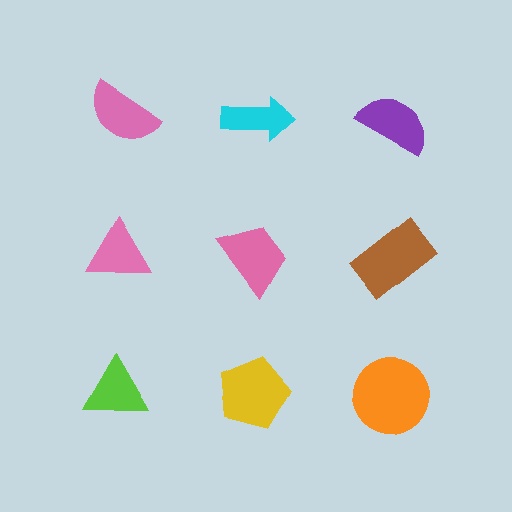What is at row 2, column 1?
A pink triangle.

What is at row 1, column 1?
A pink semicircle.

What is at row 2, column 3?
A brown rectangle.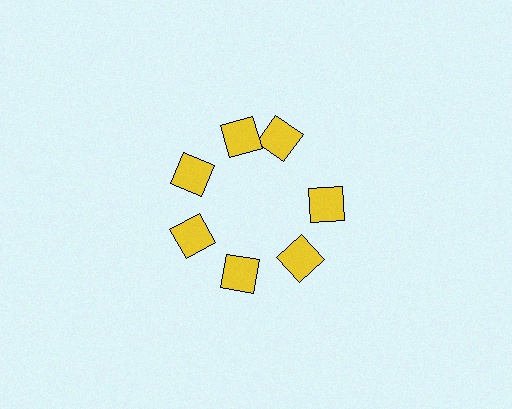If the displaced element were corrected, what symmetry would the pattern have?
It would have 7-fold rotational symmetry — the pattern would map onto itself every 51 degrees.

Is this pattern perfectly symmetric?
No. The 7 yellow diamonds are arranged in a ring, but one element near the 1 o'clock position is rotated out of alignment along the ring, breaking the 7-fold rotational symmetry.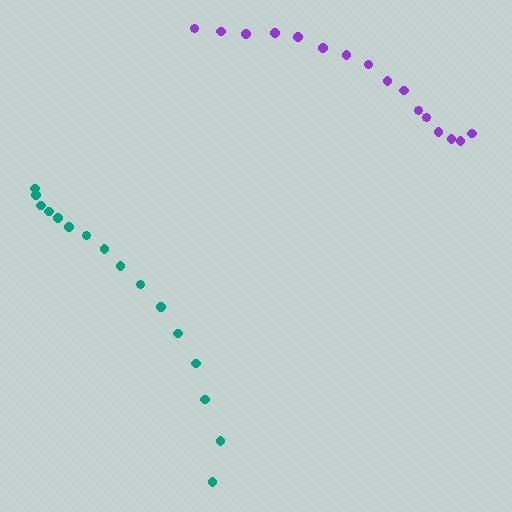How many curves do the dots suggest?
There are 2 distinct paths.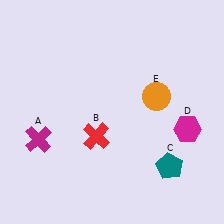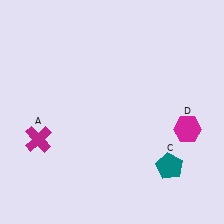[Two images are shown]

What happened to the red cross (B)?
The red cross (B) was removed in Image 2. It was in the bottom-left area of Image 1.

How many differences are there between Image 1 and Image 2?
There are 2 differences between the two images.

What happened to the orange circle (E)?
The orange circle (E) was removed in Image 2. It was in the top-right area of Image 1.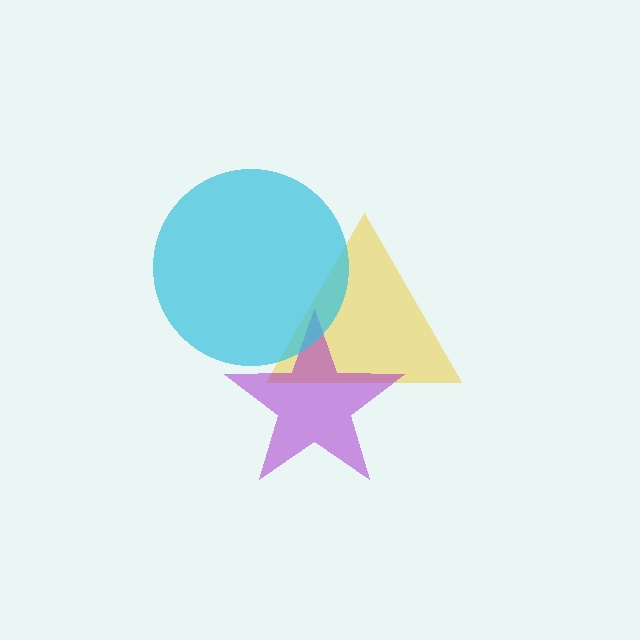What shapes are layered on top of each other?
The layered shapes are: a yellow triangle, a purple star, a cyan circle.